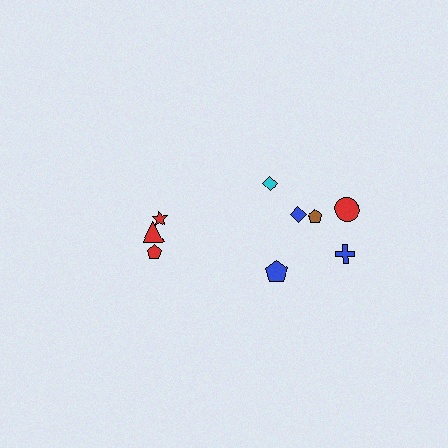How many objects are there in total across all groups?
There are 9 objects.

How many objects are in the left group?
There are 3 objects.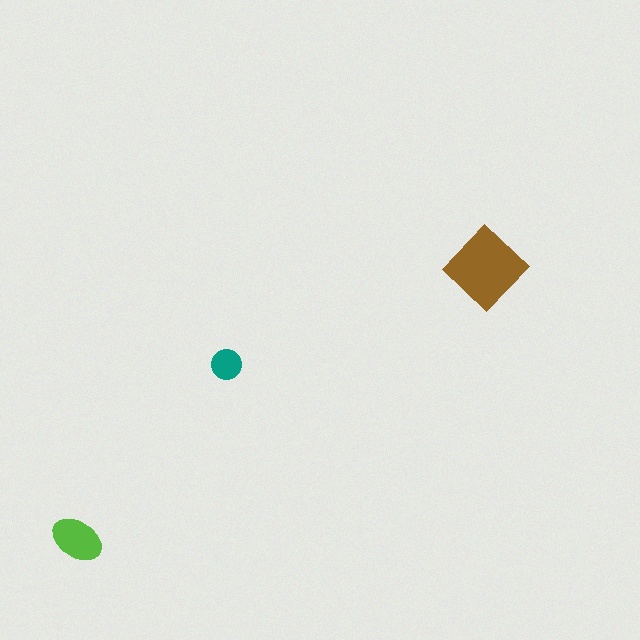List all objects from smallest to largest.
The teal circle, the lime ellipse, the brown diamond.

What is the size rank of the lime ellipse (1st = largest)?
2nd.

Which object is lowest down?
The lime ellipse is bottommost.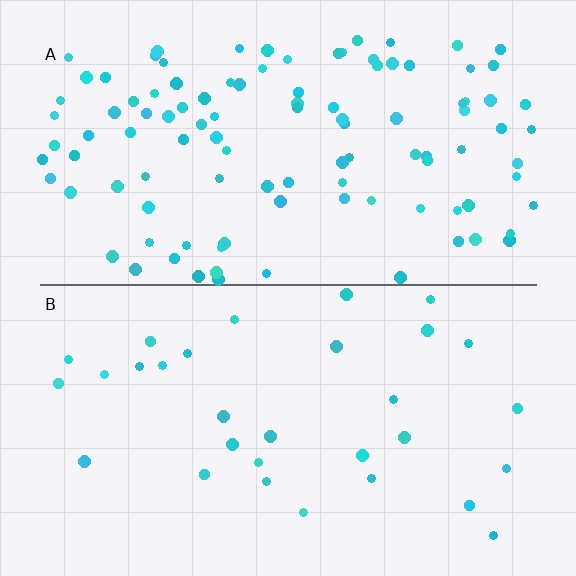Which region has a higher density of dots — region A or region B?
A (the top).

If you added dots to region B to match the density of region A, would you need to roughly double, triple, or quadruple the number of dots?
Approximately triple.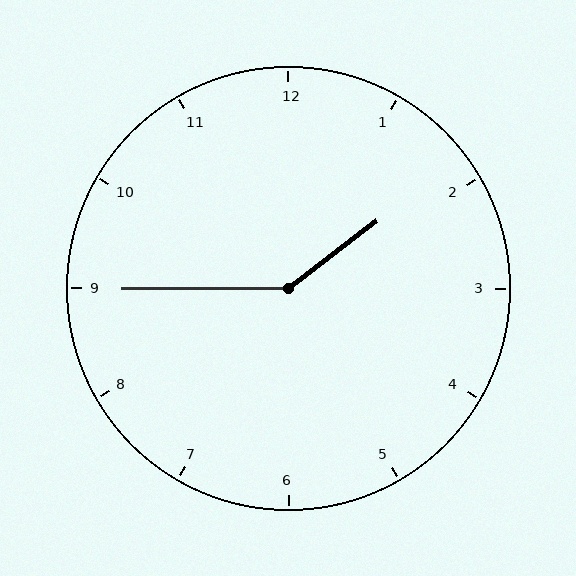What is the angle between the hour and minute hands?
Approximately 142 degrees.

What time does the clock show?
1:45.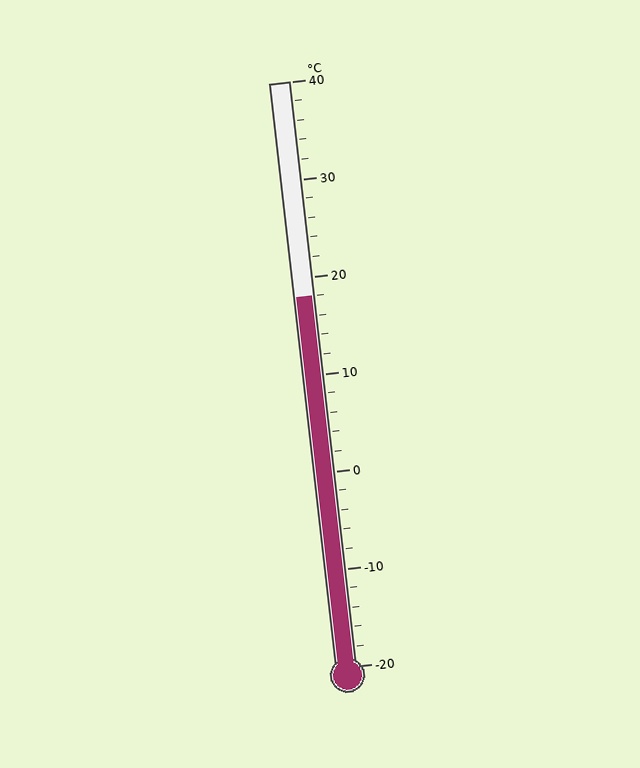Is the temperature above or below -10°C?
The temperature is above -10°C.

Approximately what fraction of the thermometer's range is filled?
The thermometer is filled to approximately 65% of its range.